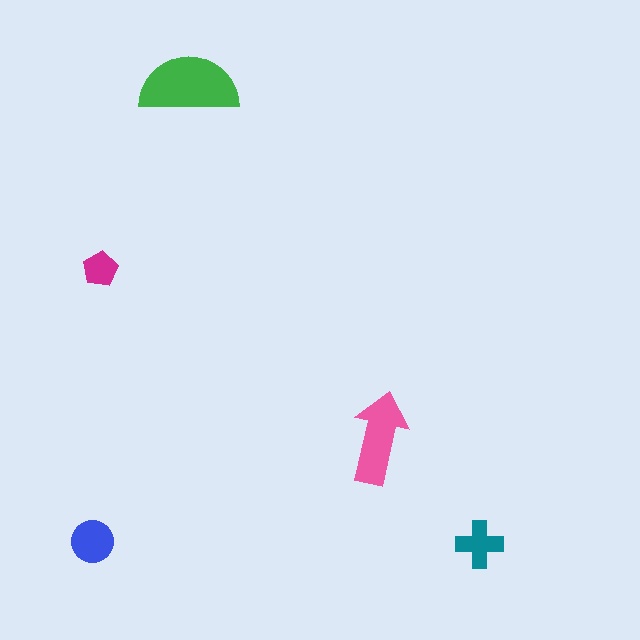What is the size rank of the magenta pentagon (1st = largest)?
5th.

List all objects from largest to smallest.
The green semicircle, the pink arrow, the blue circle, the teal cross, the magenta pentagon.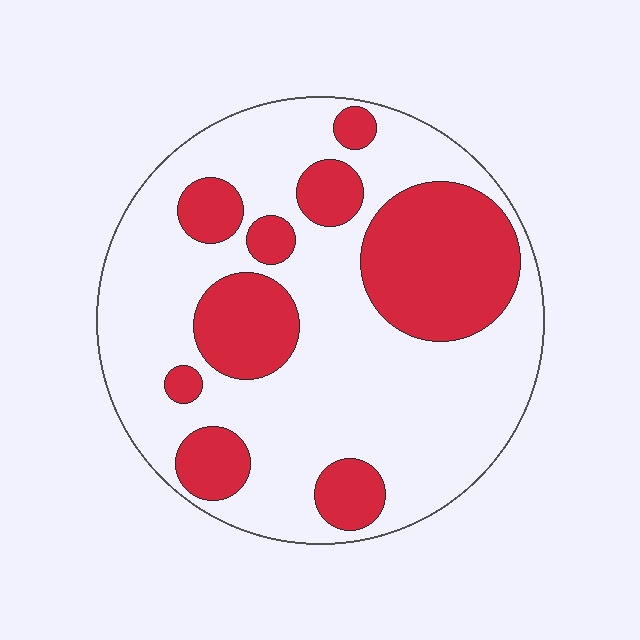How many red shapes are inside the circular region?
9.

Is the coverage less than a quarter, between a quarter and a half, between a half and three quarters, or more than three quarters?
Between a quarter and a half.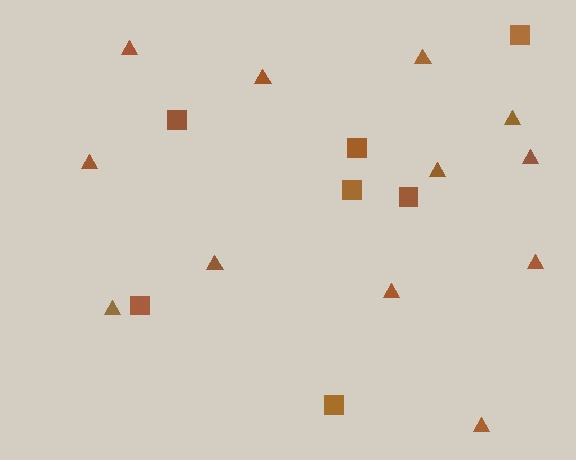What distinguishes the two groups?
There are 2 groups: one group of triangles (12) and one group of squares (7).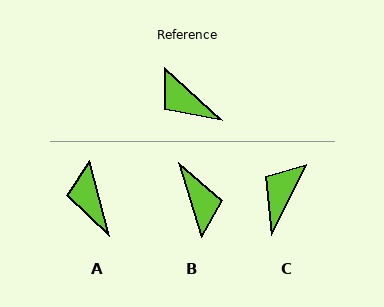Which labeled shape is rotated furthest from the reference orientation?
B, about 149 degrees away.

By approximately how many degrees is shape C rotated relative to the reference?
Approximately 74 degrees clockwise.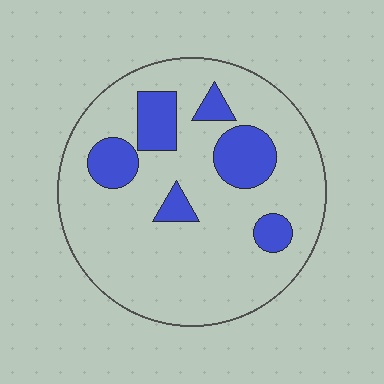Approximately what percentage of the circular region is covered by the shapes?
Approximately 20%.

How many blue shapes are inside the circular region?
6.